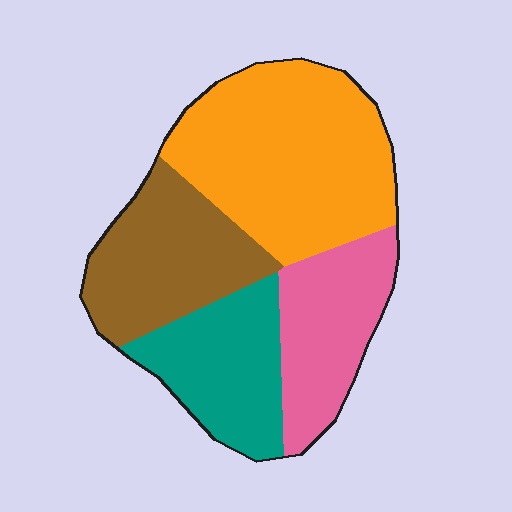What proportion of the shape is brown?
Brown takes up about one quarter (1/4) of the shape.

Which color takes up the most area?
Orange, at roughly 40%.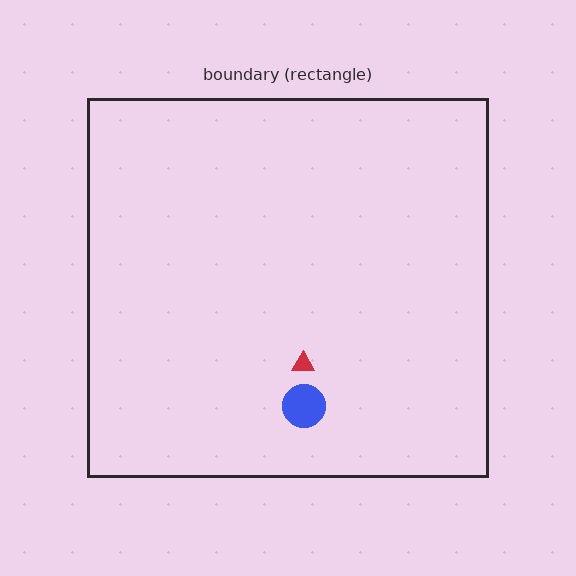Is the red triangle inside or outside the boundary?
Inside.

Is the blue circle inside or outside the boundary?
Inside.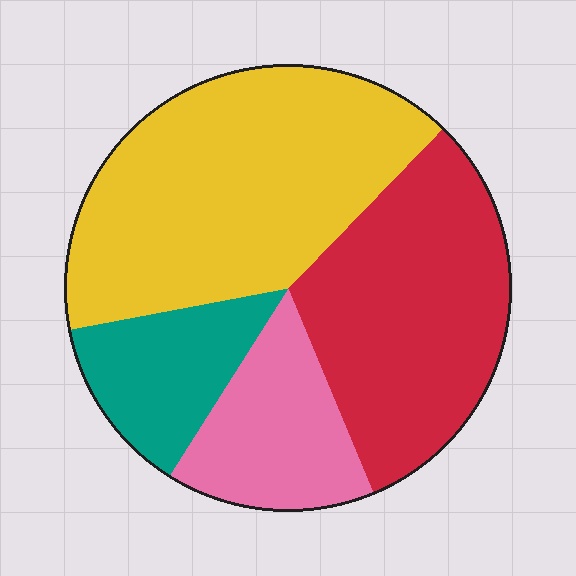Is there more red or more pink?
Red.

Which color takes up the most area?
Yellow, at roughly 40%.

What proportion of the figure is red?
Red covers around 30% of the figure.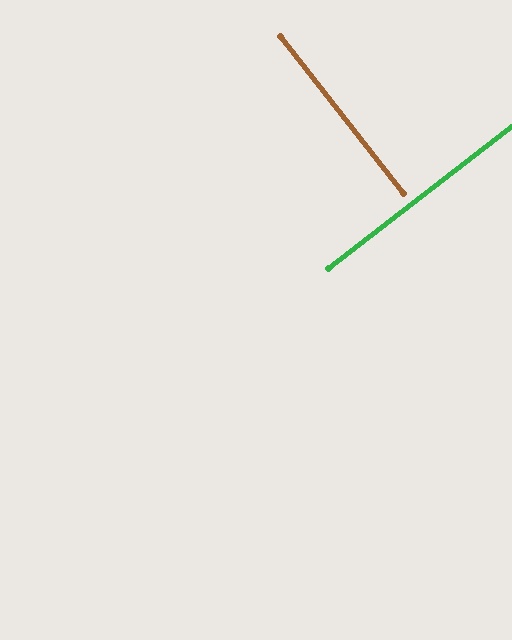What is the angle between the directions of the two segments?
Approximately 90 degrees.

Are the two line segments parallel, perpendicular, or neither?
Perpendicular — they meet at approximately 90°.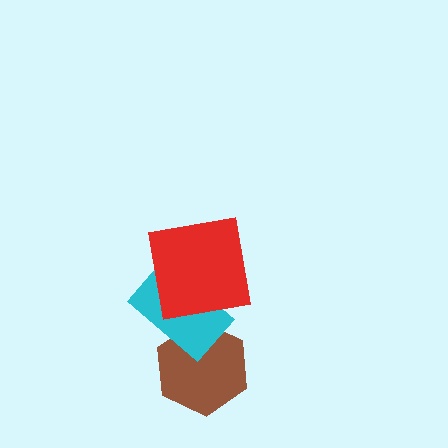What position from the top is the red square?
The red square is 1st from the top.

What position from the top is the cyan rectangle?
The cyan rectangle is 2nd from the top.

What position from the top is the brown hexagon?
The brown hexagon is 3rd from the top.